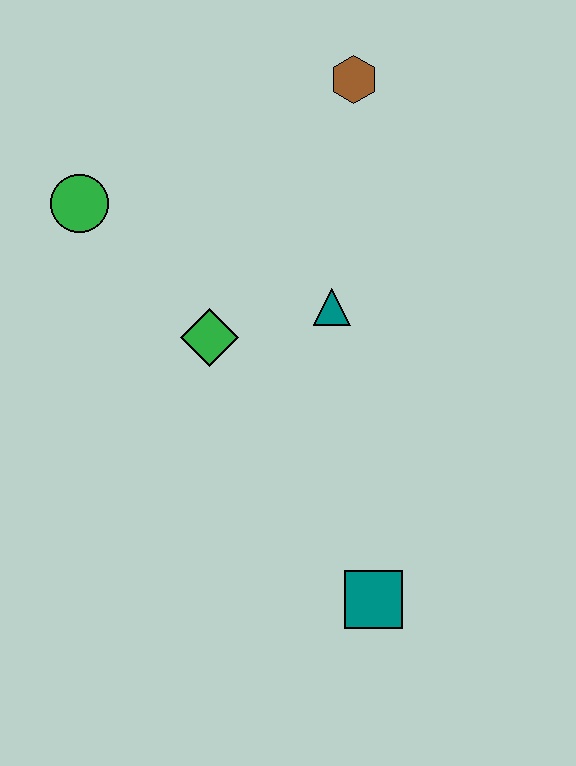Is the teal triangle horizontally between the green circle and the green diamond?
No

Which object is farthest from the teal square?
The brown hexagon is farthest from the teal square.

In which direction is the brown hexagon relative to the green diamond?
The brown hexagon is above the green diamond.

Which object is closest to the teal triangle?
The green diamond is closest to the teal triangle.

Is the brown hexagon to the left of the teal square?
Yes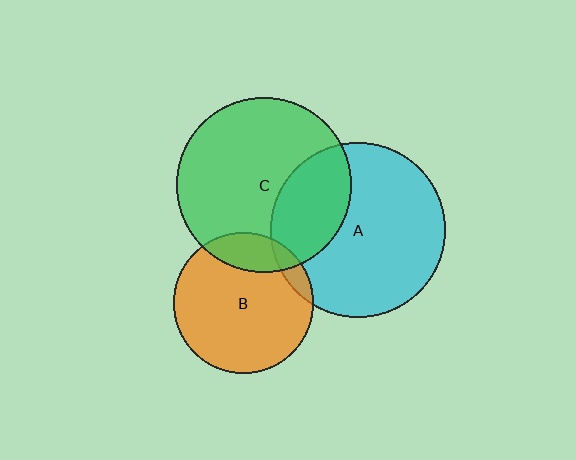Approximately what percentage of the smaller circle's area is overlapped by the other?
Approximately 30%.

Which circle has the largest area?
Circle A (cyan).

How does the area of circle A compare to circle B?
Approximately 1.6 times.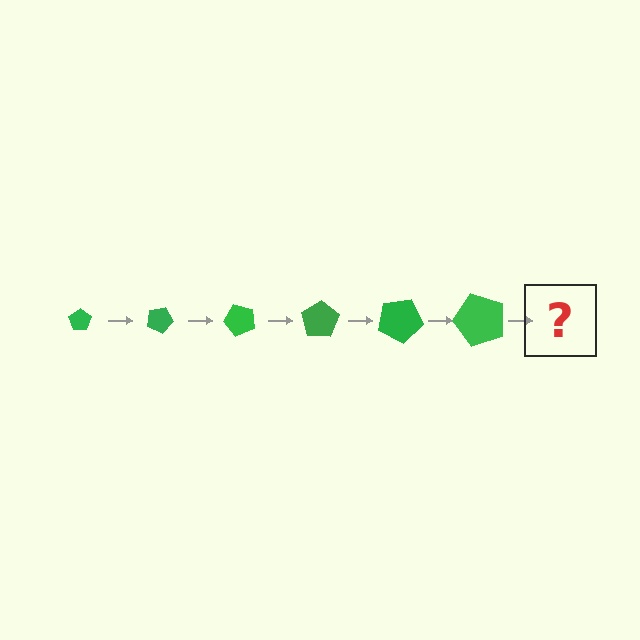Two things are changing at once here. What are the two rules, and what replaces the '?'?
The two rules are that the pentagon grows larger each step and it rotates 25 degrees each step. The '?' should be a pentagon, larger than the previous one and rotated 150 degrees from the start.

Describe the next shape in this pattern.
It should be a pentagon, larger than the previous one and rotated 150 degrees from the start.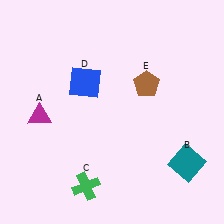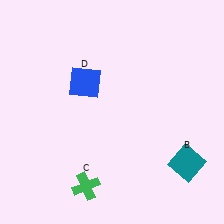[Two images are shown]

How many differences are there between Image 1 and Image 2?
There are 2 differences between the two images.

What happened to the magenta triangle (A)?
The magenta triangle (A) was removed in Image 2. It was in the bottom-left area of Image 1.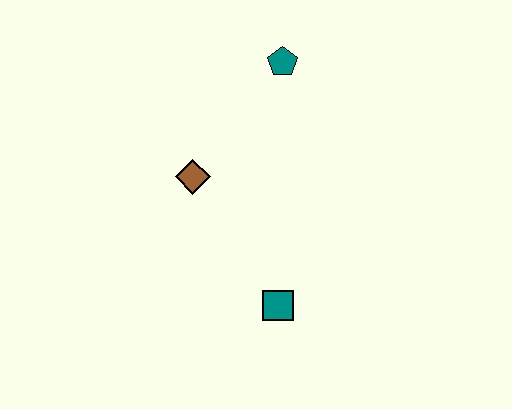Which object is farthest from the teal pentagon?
The teal square is farthest from the teal pentagon.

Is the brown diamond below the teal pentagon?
Yes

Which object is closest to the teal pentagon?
The brown diamond is closest to the teal pentagon.